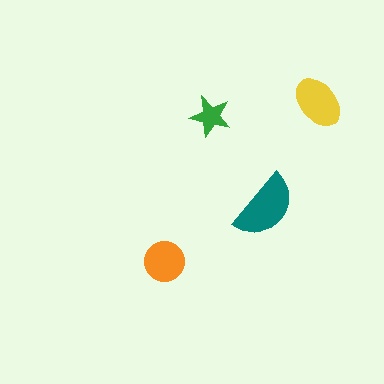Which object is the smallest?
The green star.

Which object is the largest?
The teal semicircle.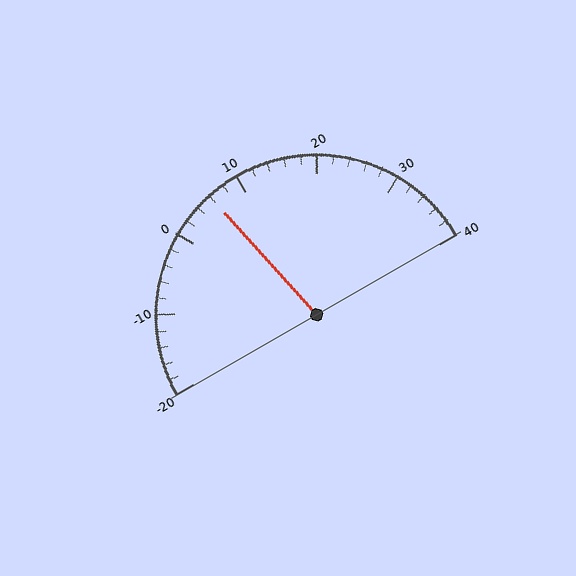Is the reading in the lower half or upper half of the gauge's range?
The reading is in the lower half of the range (-20 to 40).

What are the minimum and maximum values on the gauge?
The gauge ranges from -20 to 40.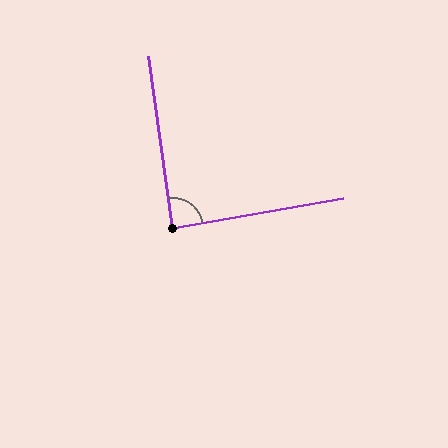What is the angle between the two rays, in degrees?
Approximately 88 degrees.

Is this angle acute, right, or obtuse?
It is approximately a right angle.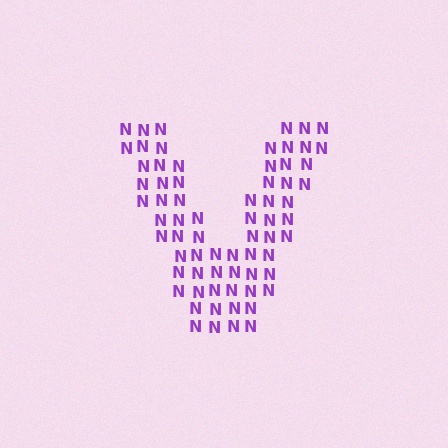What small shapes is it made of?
It is made of small letter N's.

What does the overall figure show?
The overall figure shows the letter V.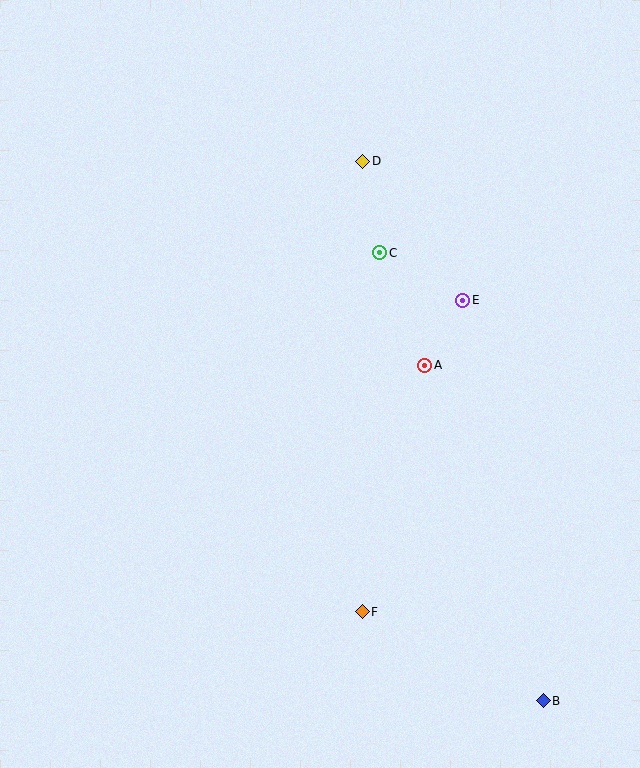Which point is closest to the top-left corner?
Point D is closest to the top-left corner.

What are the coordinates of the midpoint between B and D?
The midpoint between B and D is at (453, 431).